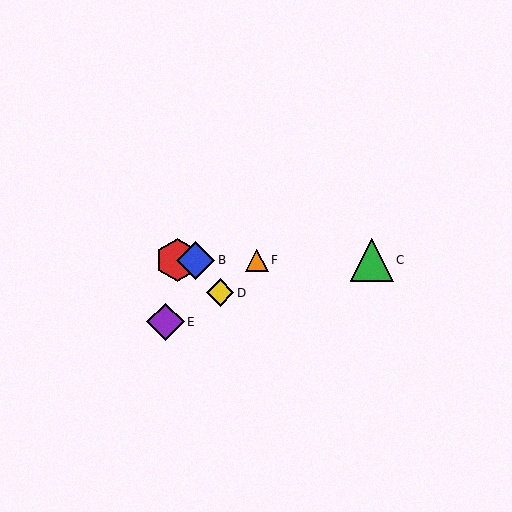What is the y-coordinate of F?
Object F is at y≈260.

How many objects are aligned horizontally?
4 objects (A, B, C, F) are aligned horizontally.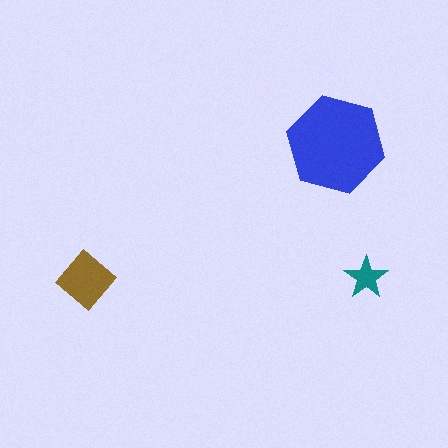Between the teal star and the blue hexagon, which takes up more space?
The blue hexagon.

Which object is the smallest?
The teal star.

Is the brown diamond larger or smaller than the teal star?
Larger.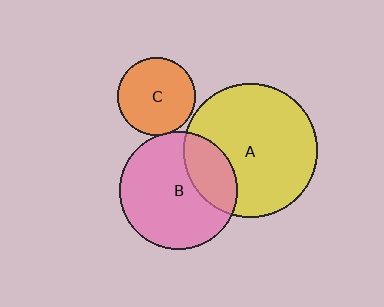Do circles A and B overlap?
Yes.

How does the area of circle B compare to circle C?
Approximately 2.3 times.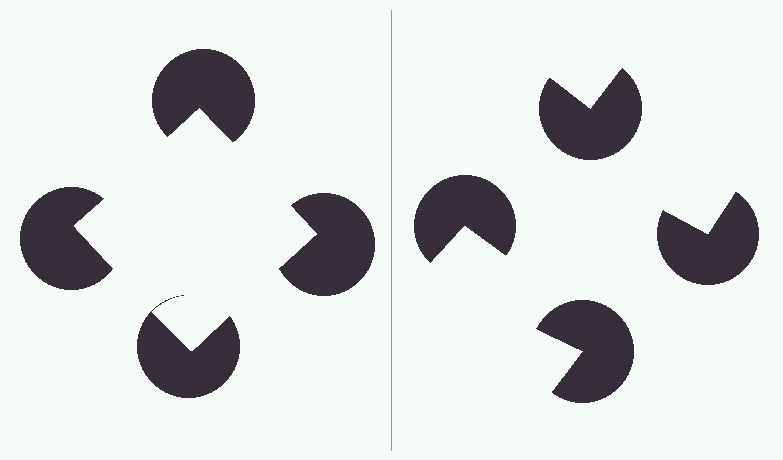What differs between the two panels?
The pac-man discs are positioned identically on both sides; only the wedge orientations differ. On the left they align to a square; on the right they are misaligned.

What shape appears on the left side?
An illusory square.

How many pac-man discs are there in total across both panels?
8 — 4 on each side.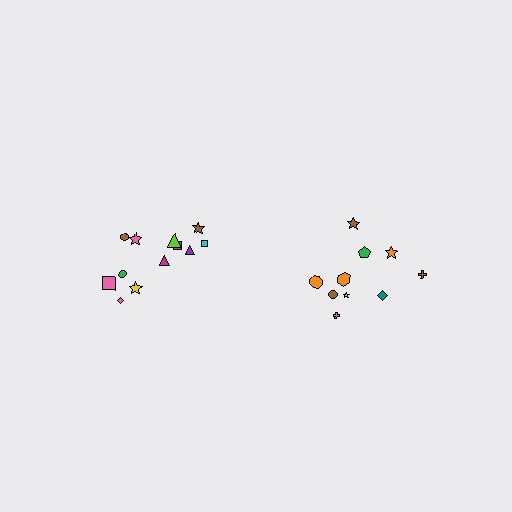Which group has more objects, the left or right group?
The left group.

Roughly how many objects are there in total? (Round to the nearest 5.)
Roughly 20 objects in total.